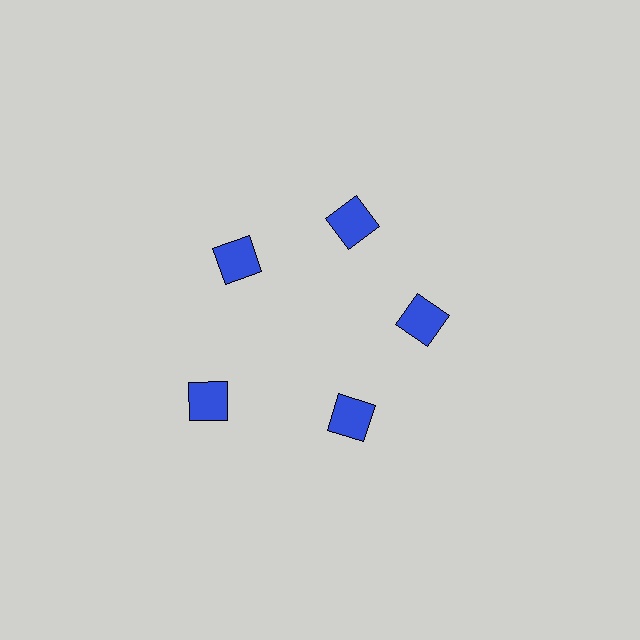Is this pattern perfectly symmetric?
No. The 5 blue squares are arranged in a ring, but one element near the 8 o'clock position is pushed outward from the center, breaking the 5-fold rotational symmetry.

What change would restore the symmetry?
The symmetry would be restored by moving it inward, back onto the ring so that all 5 squares sit at equal angles and equal distance from the center.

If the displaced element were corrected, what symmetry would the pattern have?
It would have 5-fold rotational symmetry — the pattern would map onto itself every 72 degrees.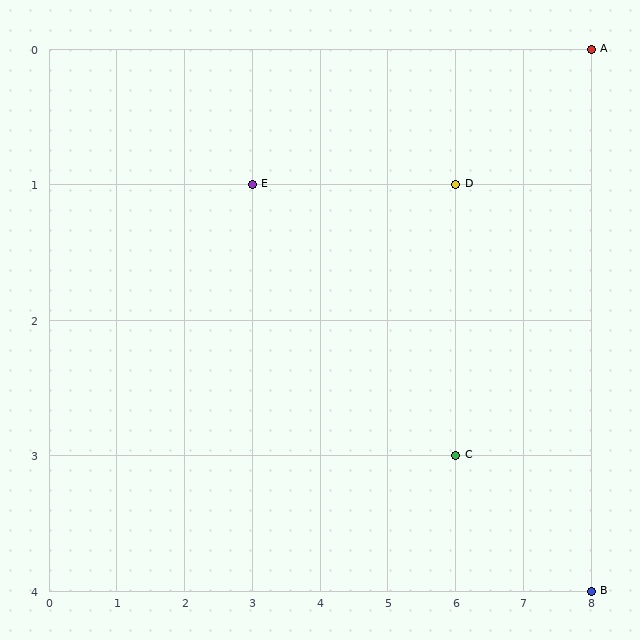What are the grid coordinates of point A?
Point A is at grid coordinates (8, 0).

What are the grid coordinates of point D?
Point D is at grid coordinates (6, 1).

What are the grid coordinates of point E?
Point E is at grid coordinates (3, 1).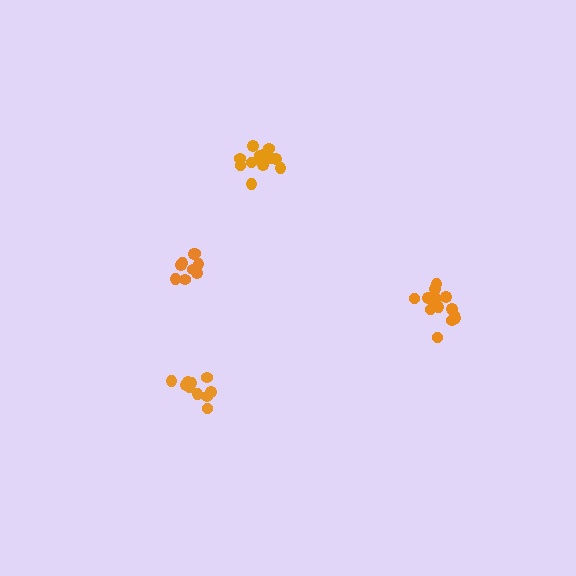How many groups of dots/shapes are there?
There are 4 groups.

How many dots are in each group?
Group 1: 10 dots, Group 2: 14 dots, Group 3: 14 dots, Group 4: 9 dots (47 total).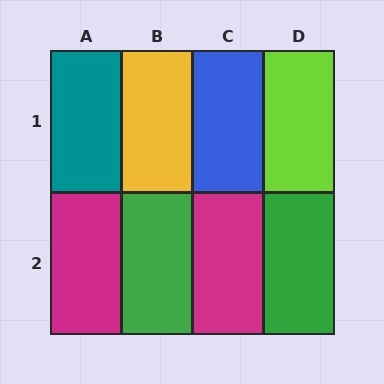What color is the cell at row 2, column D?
Green.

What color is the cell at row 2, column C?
Magenta.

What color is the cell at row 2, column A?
Magenta.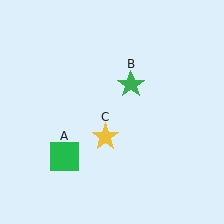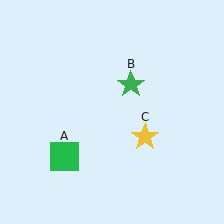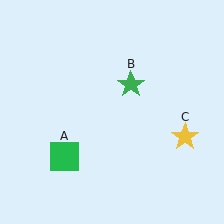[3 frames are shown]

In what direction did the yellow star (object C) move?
The yellow star (object C) moved right.